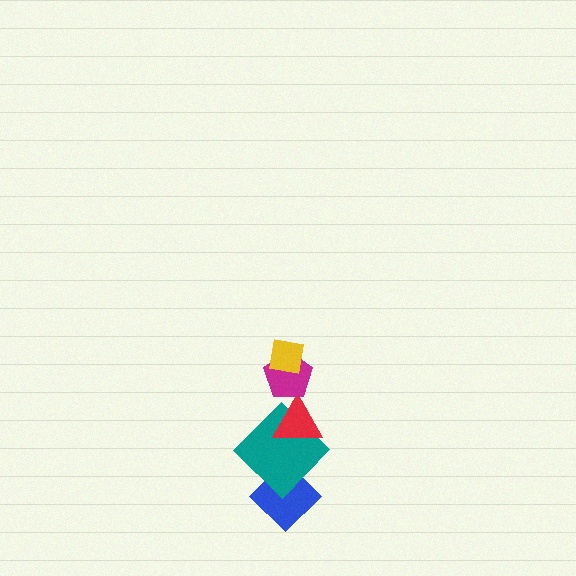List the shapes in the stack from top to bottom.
From top to bottom: the yellow square, the magenta pentagon, the red triangle, the teal diamond, the blue diamond.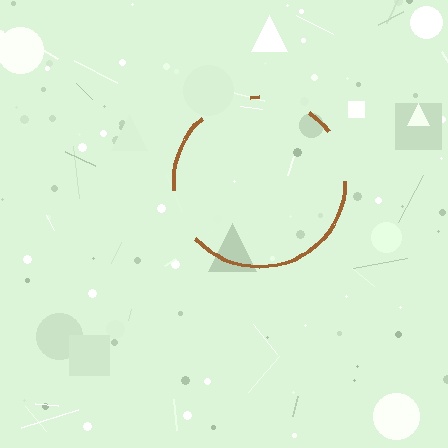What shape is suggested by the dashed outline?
The dashed outline suggests a circle.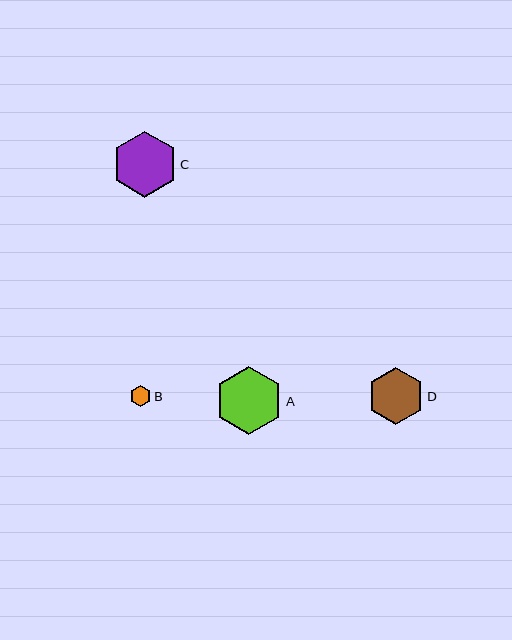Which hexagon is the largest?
Hexagon A is the largest with a size of approximately 68 pixels.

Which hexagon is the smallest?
Hexagon B is the smallest with a size of approximately 21 pixels.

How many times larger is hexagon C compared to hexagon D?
Hexagon C is approximately 1.2 times the size of hexagon D.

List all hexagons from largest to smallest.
From largest to smallest: A, C, D, B.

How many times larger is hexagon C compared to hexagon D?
Hexagon C is approximately 1.2 times the size of hexagon D.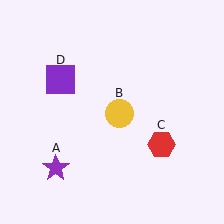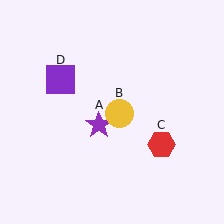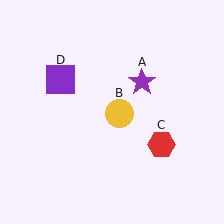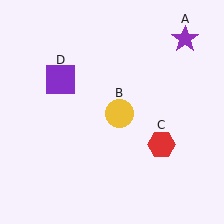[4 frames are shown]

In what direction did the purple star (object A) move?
The purple star (object A) moved up and to the right.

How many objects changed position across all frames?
1 object changed position: purple star (object A).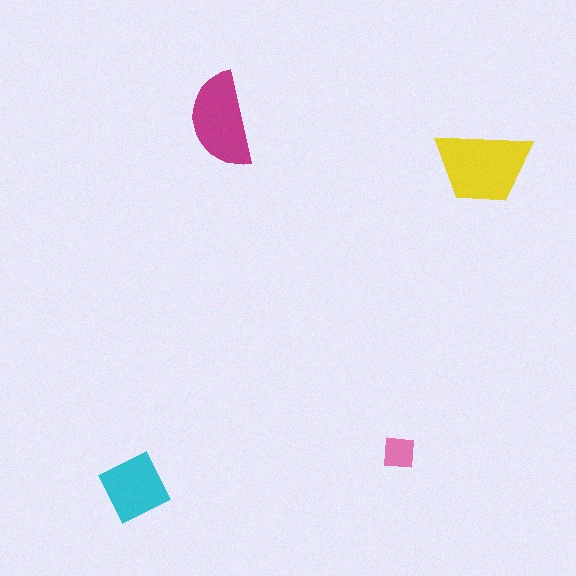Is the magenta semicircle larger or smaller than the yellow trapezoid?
Smaller.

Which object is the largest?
The yellow trapezoid.